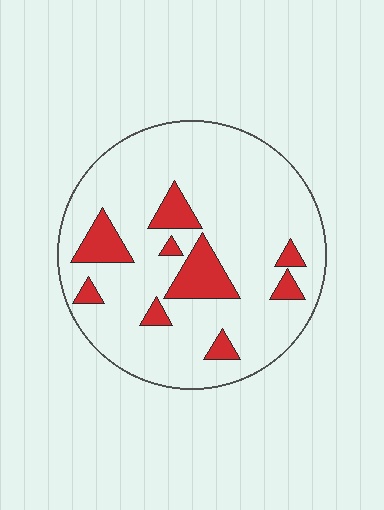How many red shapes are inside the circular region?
9.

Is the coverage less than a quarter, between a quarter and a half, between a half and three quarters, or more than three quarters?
Less than a quarter.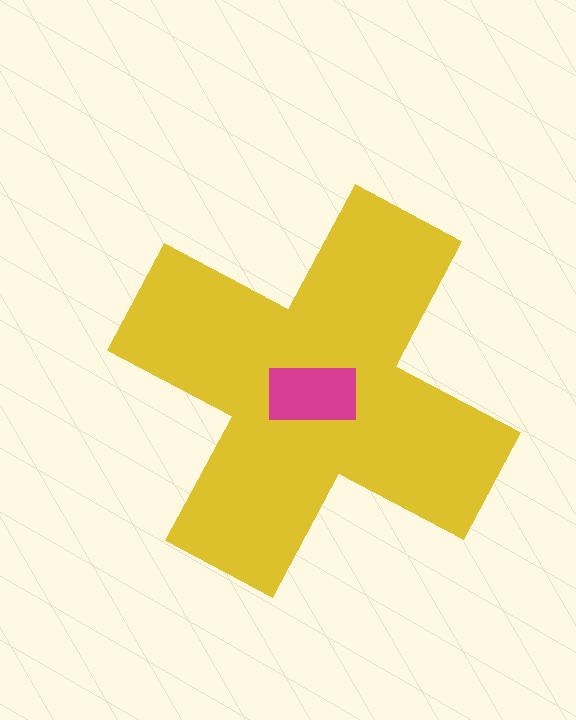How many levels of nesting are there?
2.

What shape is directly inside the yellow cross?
The magenta rectangle.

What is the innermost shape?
The magenta rectangle.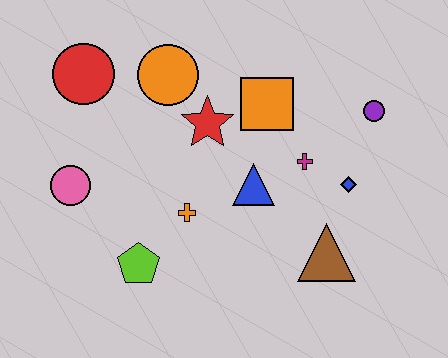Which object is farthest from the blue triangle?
The red circle is farthest from the blue triangle.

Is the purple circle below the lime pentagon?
No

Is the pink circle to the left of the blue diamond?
Yes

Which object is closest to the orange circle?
The red star is closest to the orange circle.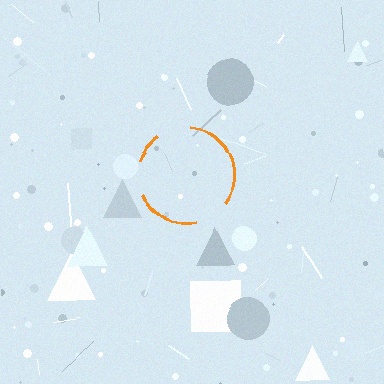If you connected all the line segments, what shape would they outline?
They would outline a circle.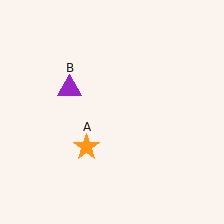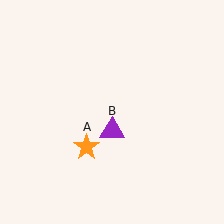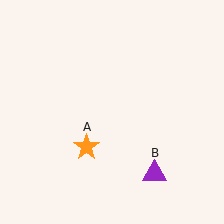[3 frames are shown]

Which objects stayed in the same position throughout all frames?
Orange star (object A) remained stationary.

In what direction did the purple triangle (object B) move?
The purple triangle (object B) moved down and to the right.